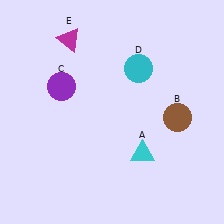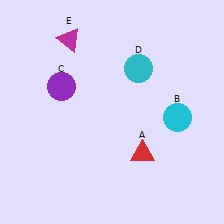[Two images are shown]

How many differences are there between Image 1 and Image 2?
There are 2 differences between the two images.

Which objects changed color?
A changed from cyan to red. B changed from brown to cyan.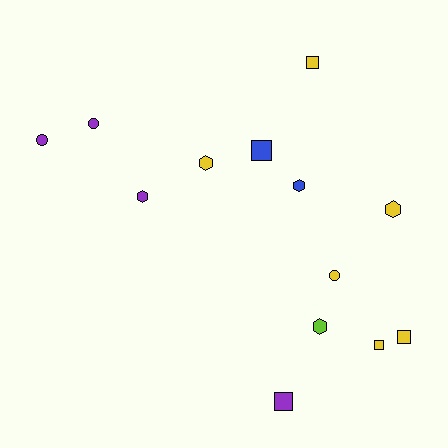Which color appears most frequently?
Yellow, with 6 objects.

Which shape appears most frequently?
Hexagon, with 5 objects.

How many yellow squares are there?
There are 3 yellow squares.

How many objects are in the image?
There are 13 objects.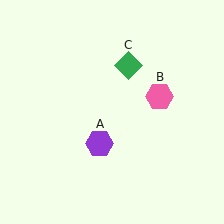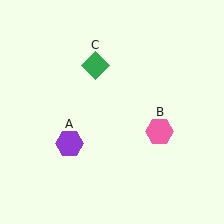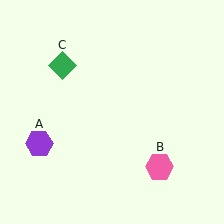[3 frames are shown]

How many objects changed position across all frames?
3 objects changed position: purple hexagon (object A), pink hexagon (object B), green diamond (object C).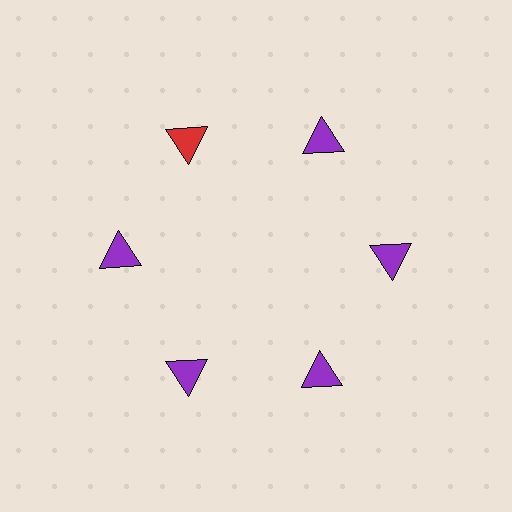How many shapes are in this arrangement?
There are 6 shapes arranged in a ring pattern.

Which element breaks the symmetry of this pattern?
The red triangle at roughly the 11 o'clock position breaks the symmetry. All other shapes are purple triangles.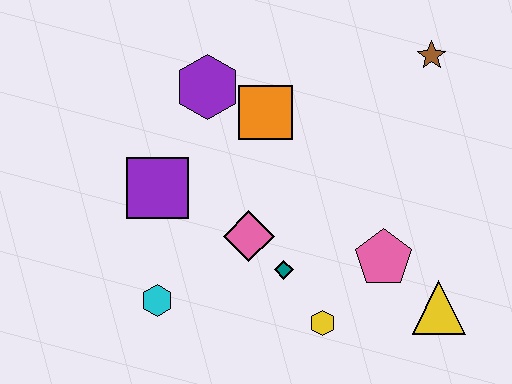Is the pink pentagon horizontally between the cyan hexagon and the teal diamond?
No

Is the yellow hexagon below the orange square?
Yes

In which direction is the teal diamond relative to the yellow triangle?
The teal diamond is to the left of the yellow triangle.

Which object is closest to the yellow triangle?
The pink pentagon is closest to the yellow triangle.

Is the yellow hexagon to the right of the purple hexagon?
Yes